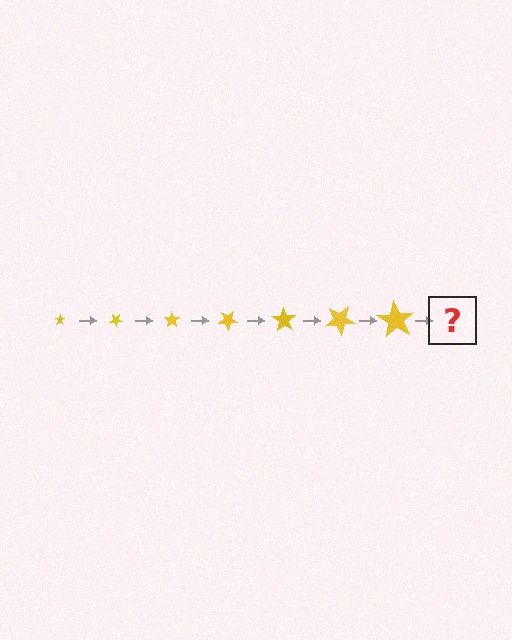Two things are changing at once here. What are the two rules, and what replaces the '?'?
The two rules are that the star grows larger each step and it rotates 35 degrees each step. The '?' should be a star, larger than the previous one and rotated 245 degrees from the start.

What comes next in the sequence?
The next element should be a star, larger than the previous one and rotated 245 degrees from the start.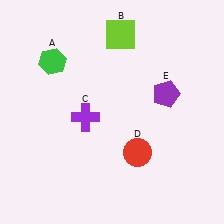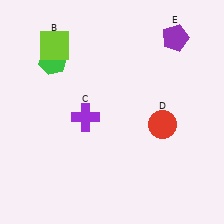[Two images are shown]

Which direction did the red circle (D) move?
The red circle (D) moved up.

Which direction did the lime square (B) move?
The lime square (B) moved left.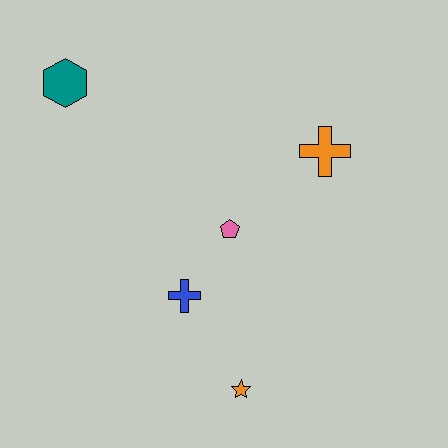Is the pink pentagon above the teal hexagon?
No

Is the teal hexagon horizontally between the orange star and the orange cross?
No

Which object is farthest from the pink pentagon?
The teal hexagon is farthest from the pink pentagon.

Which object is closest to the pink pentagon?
The blue cross is closest to the pink pentagon.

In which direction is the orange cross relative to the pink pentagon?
The orange cross is to the right of the pink pentagon.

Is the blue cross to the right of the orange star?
No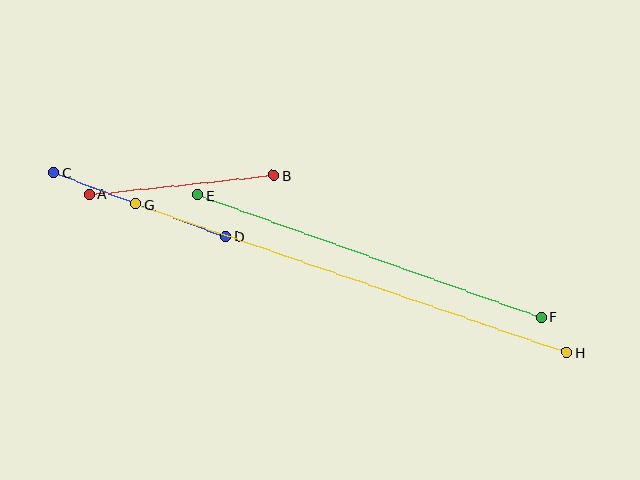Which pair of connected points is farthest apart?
Points G and H are farthest apart.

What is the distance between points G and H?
The distance is approximately 455 pixels.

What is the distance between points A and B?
The distance is approximately 185 pixels.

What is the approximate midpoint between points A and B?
The midpoint is at approximately (182, 185) pixels.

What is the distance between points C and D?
The distance is approximately 184 pixels.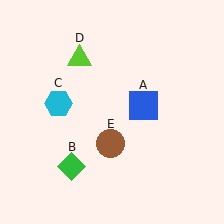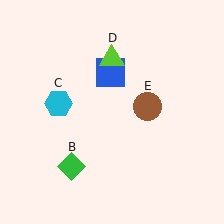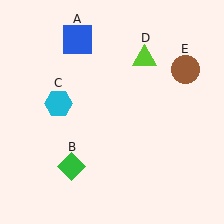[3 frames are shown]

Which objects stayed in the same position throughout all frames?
Green diamond (object B) and cyan hexagon (object C) remained stationary.